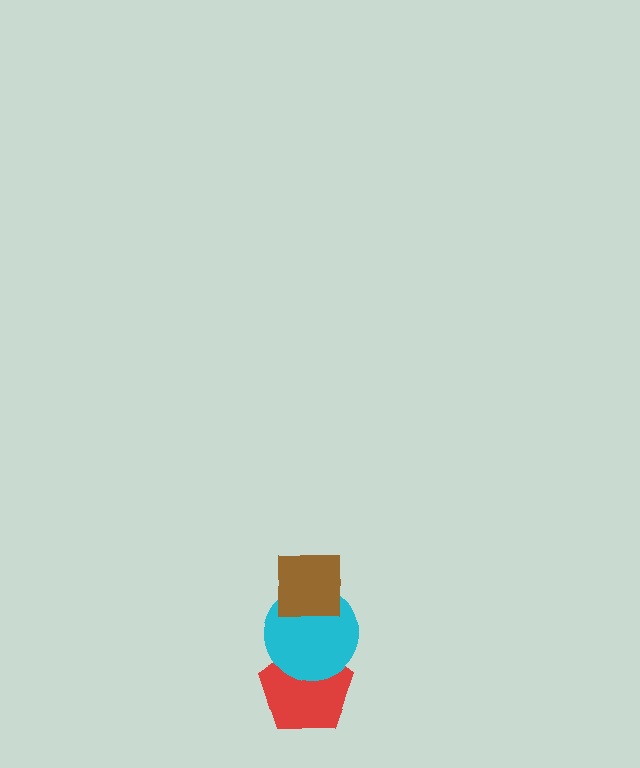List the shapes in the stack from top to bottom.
From top to bottom: the brown square, the cyan circle, the red pentagon.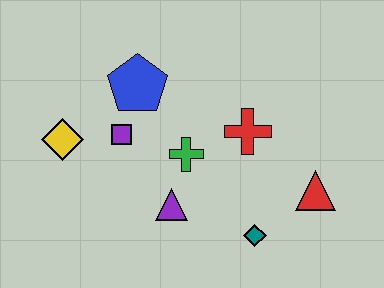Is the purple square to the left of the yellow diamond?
No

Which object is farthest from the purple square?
The red triangle is farthest from the purple square.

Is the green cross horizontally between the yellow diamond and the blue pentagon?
No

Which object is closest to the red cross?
The green cross is closest to the red cross.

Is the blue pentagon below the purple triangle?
No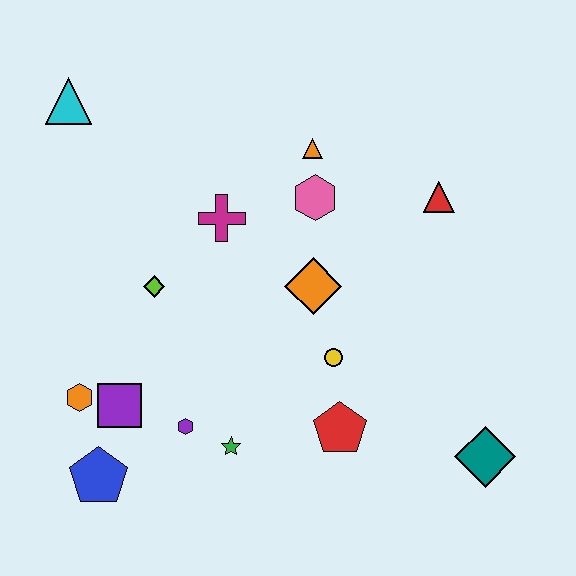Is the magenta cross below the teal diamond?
No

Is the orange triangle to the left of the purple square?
No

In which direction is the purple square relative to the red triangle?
The purple square is to the left of the red triangle.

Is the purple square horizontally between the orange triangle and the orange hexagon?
Yes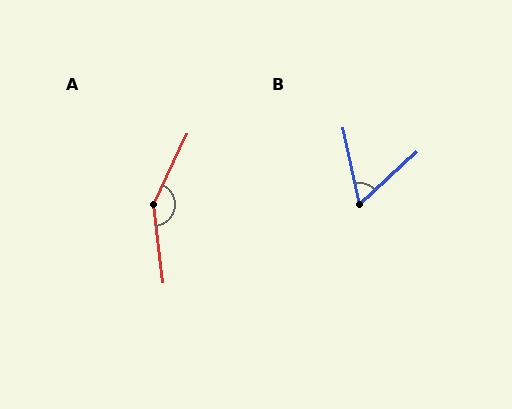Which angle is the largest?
A, at approximately 148 degrees.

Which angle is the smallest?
B, at approximately 59 degrees.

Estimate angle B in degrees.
Approximately 59 degrees.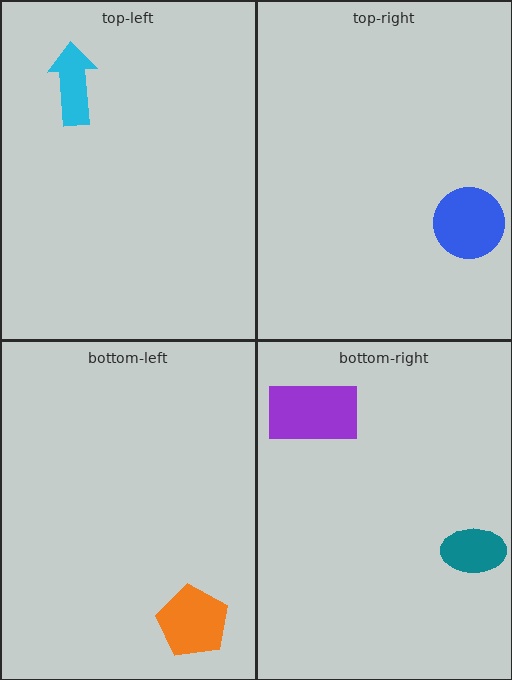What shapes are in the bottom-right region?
The teal ellipse, the purple rectangle.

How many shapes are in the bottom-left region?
1.